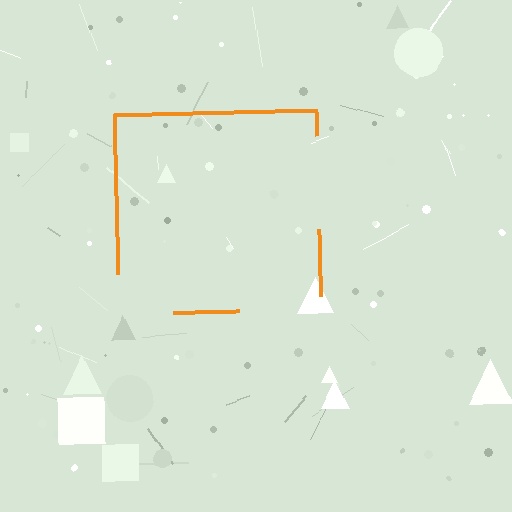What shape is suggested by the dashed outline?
The dashed outline suggests a square.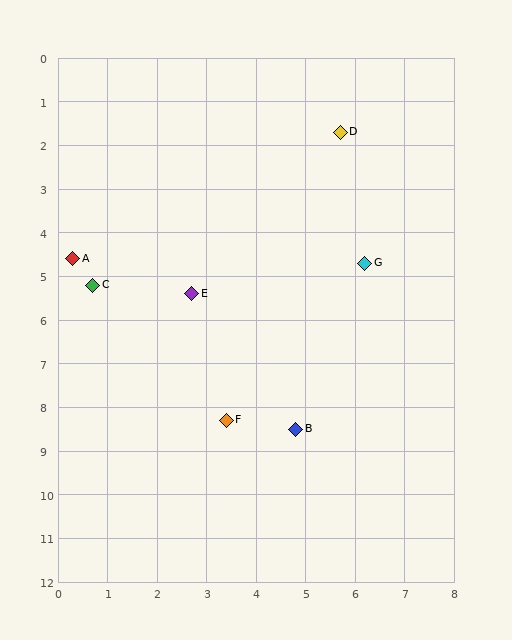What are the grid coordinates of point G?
Point G is at approximately (6.2, 4.7).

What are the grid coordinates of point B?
Point B is at approximately (4.8, 8.5).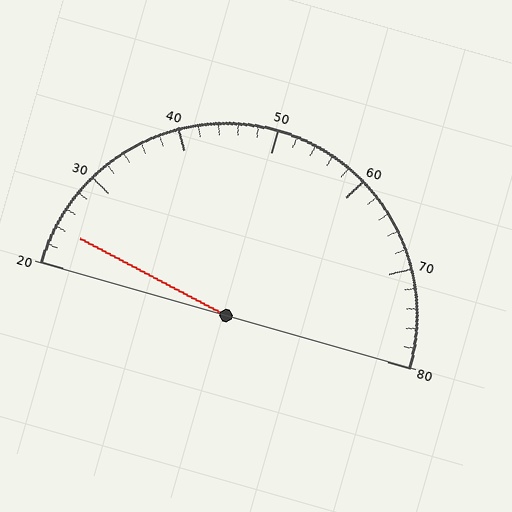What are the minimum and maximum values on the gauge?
The gauge ranges from 20 to 80.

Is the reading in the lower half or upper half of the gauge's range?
The reading is in the lower half of the range (20 to 80).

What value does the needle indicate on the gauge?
The needle indicates approximately 24.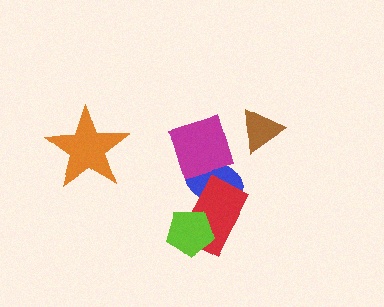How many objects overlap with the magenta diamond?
1 object overlaps with the magenta diamond.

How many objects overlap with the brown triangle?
0 objects overlap with the brown triangle.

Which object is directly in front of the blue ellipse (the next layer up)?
The red rectangle is directly in front of the blue ellipse.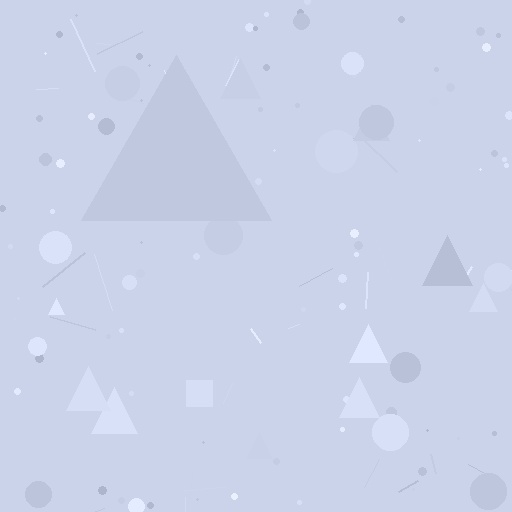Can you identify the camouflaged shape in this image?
The camouflaged shape is a triangle.